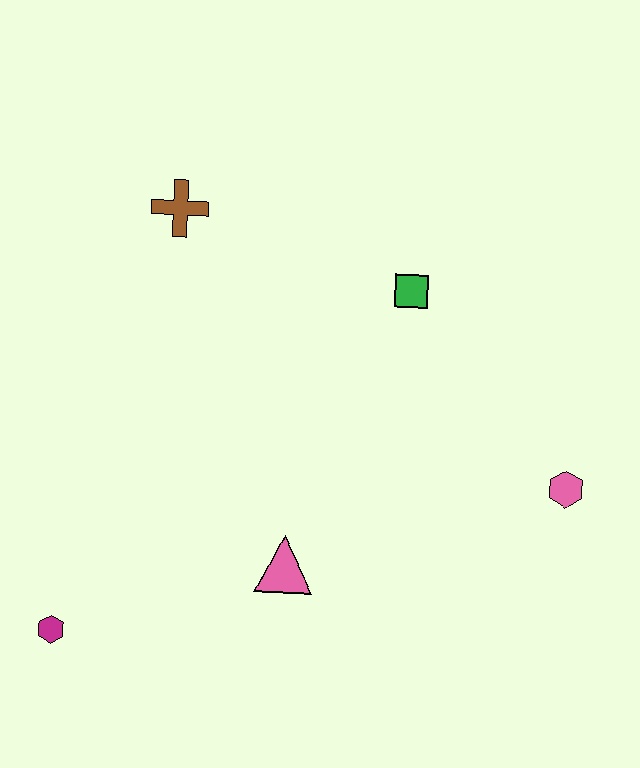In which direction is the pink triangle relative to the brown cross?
The pink triangle is below the brown cross.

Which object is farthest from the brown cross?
The pink hexagon is farthest from the brown cross.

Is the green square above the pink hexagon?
Yes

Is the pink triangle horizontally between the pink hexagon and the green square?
No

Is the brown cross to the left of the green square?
Yes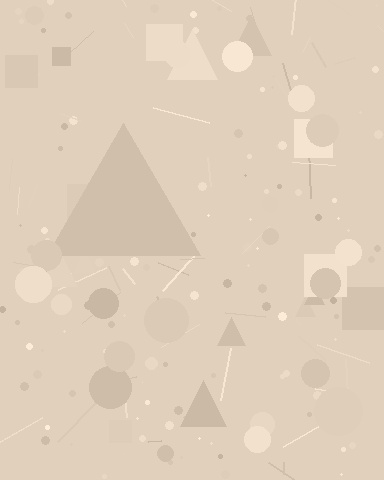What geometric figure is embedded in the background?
A triangle is embedded in the background.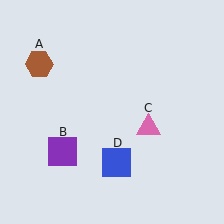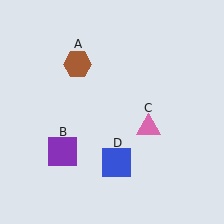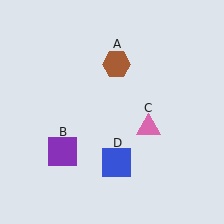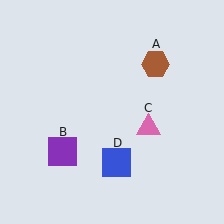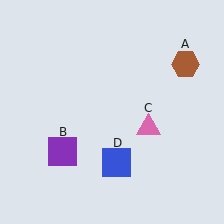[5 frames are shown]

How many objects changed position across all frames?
1 object changed position: brown hexagon (object A).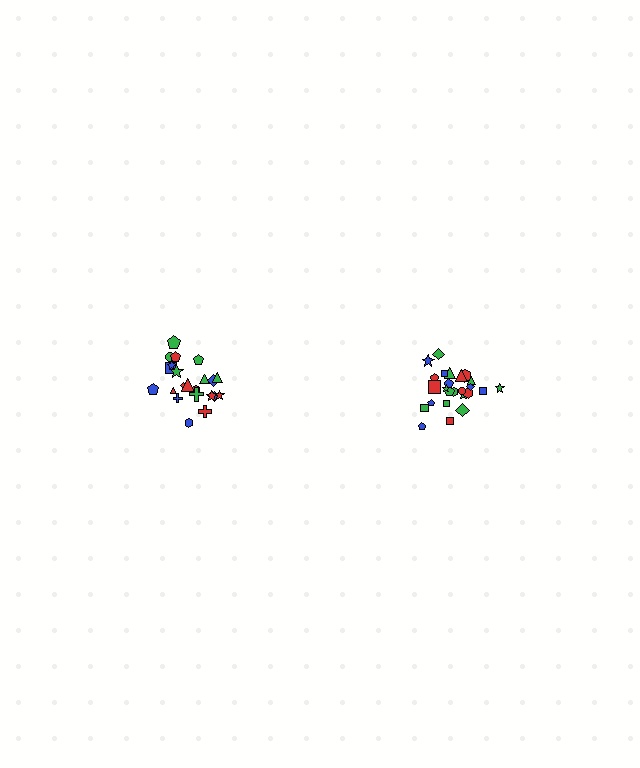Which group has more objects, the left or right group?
The right group.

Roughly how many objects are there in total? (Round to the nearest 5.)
Roughly 45 objects in total.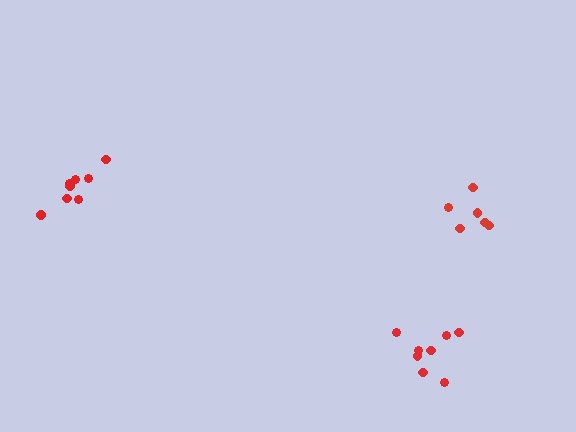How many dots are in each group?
Group 1: 6 dots, Group 2: 8 dots, Group 3: 8 dots (22 total).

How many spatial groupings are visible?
There are 3 spatial groupings.